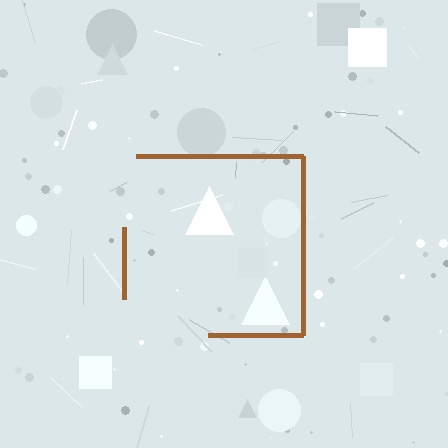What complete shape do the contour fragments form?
The contour fragments form a square.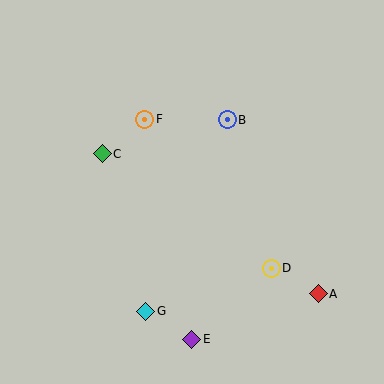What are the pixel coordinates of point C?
Point C is at (102, 154).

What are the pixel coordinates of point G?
Point G is at (146, 311).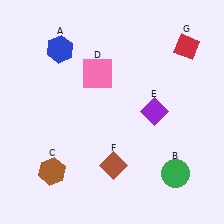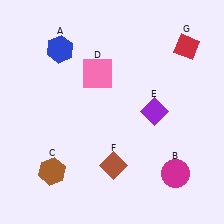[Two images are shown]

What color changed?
The circle (B) changed from green in Image 1 to magenta in Image 2.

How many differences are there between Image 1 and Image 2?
There is 1 difference between the two images.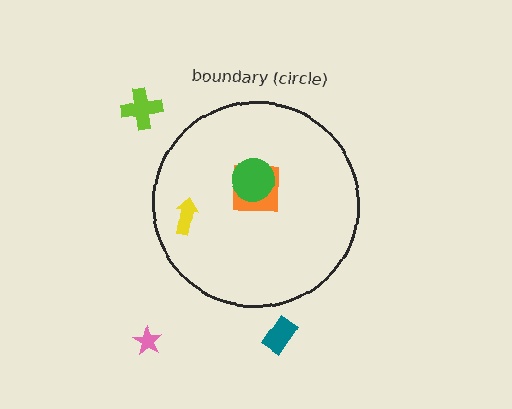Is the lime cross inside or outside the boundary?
Outside.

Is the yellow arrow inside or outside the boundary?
Inside.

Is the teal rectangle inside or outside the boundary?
Outside.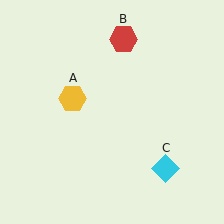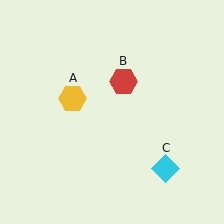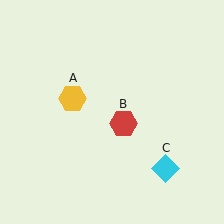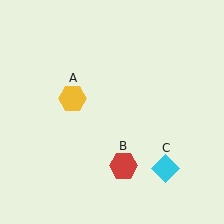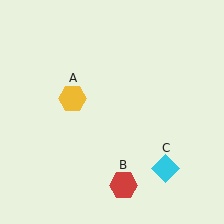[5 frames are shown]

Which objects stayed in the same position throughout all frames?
Yellow hexagon (object A) and cyan diamond (object C) remained stationary.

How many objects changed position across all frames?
1 object changed position: red hexagon (object B).